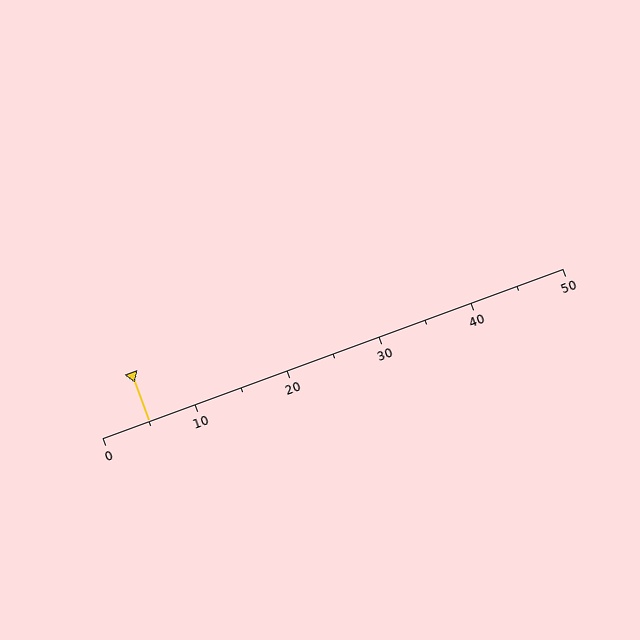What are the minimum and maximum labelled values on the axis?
The axis runs from 0 to 50.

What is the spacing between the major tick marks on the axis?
The major ticks are spaced 10 apart.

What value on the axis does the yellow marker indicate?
The marker indicates approximately 5.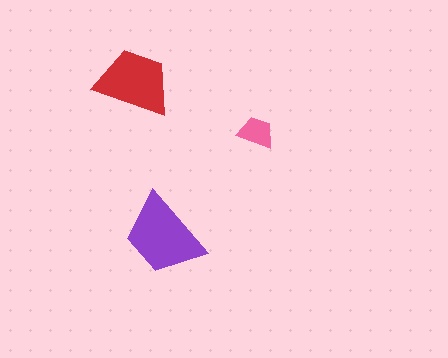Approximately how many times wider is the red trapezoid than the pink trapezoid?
About 2 times wider.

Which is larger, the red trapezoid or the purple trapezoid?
The purple one.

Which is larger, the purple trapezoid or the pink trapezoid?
The purple one.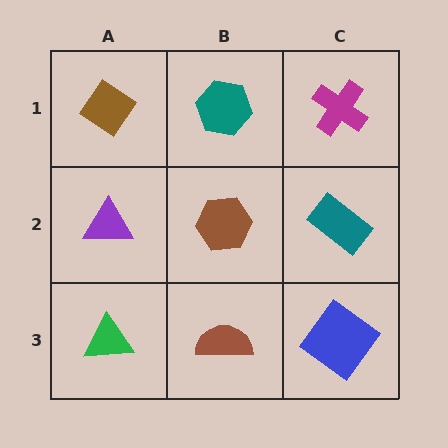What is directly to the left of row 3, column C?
A brown semicircle.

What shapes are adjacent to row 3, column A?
A purple triangle (row 2, column A), a brown semicircle (row 3, column B).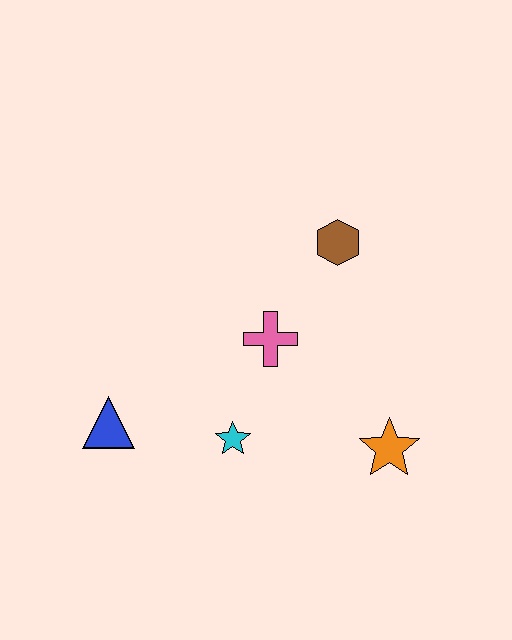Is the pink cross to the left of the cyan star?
No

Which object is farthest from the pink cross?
The blue triangle is farthest from the pink cross.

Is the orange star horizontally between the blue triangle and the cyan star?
No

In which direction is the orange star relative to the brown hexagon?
The orange star is below the brown hexagon.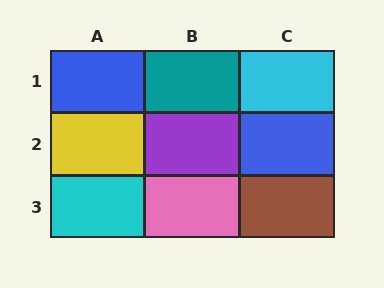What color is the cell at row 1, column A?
Blue.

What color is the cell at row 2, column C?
Blue.